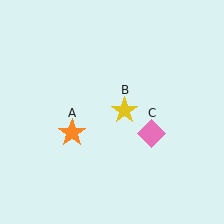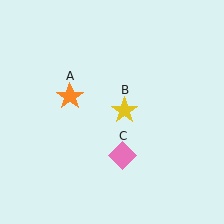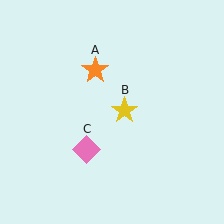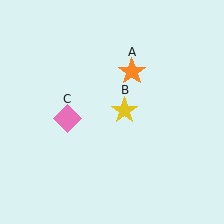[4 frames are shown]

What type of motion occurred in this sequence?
The orange star (object A), pink diamond (object C) rotated clockwise around the center of the scene.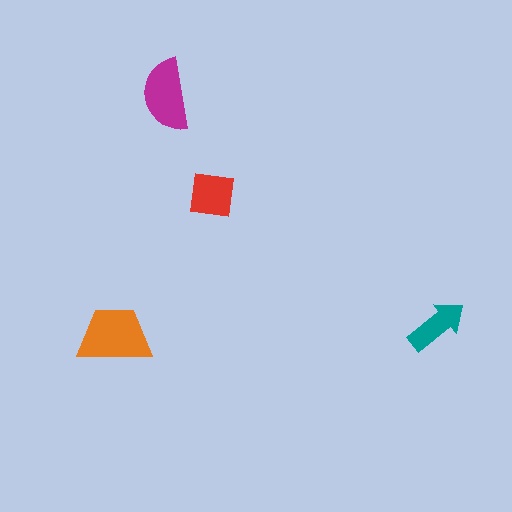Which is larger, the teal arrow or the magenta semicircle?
The magenta semicircle.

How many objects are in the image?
There are 4 objects in the image.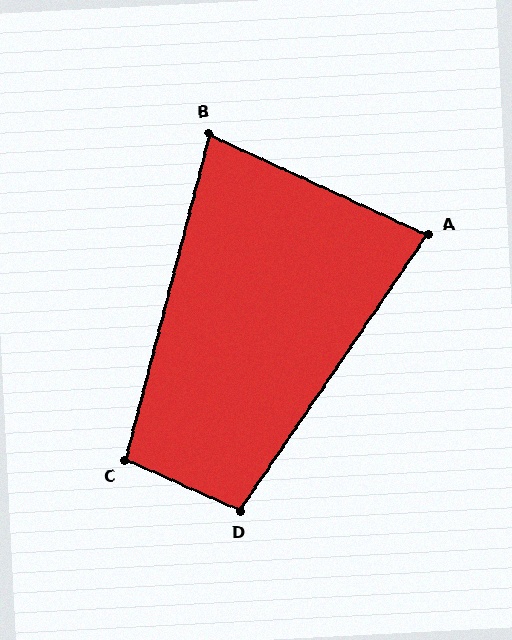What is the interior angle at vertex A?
Approximately 80 degrees (acute).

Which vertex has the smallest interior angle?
B, at approximately 80 degrees.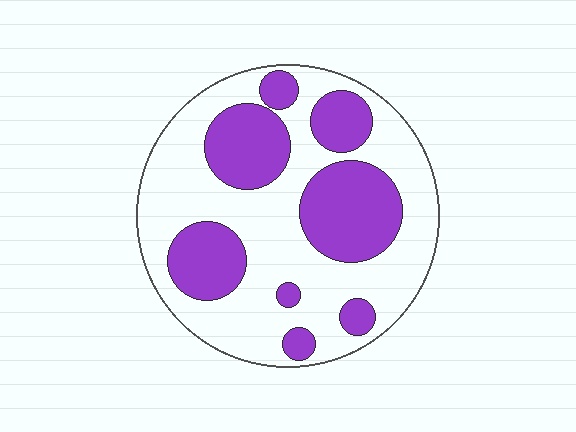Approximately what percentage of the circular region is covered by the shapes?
Approximately 35%.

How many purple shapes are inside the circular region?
8.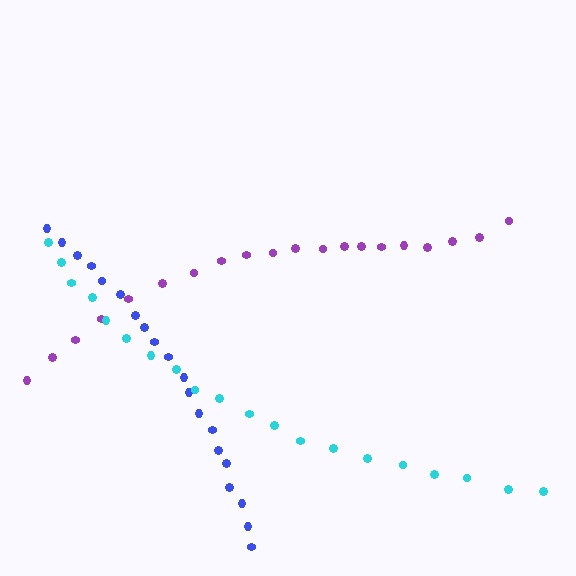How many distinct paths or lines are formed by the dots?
There are 3 distinct paths.